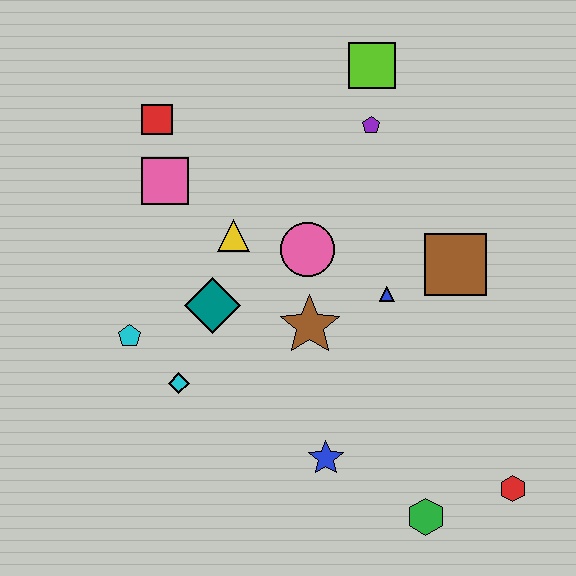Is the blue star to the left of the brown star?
No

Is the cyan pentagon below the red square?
Yes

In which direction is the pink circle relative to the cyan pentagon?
The pink circle is to the right of the cyan pentagon.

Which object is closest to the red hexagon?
The green hexagon is closest to the red hexagon.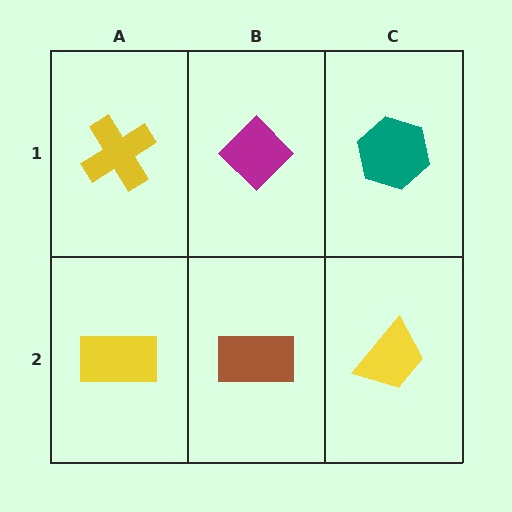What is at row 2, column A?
A yellow rectangle.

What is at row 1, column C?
A teal hexagon.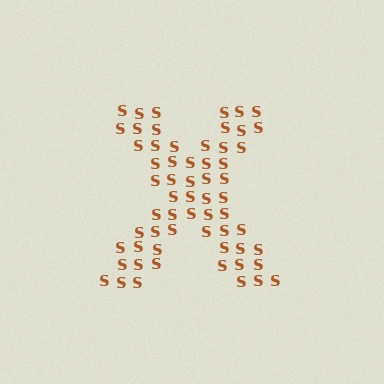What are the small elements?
The small elements are letter S's.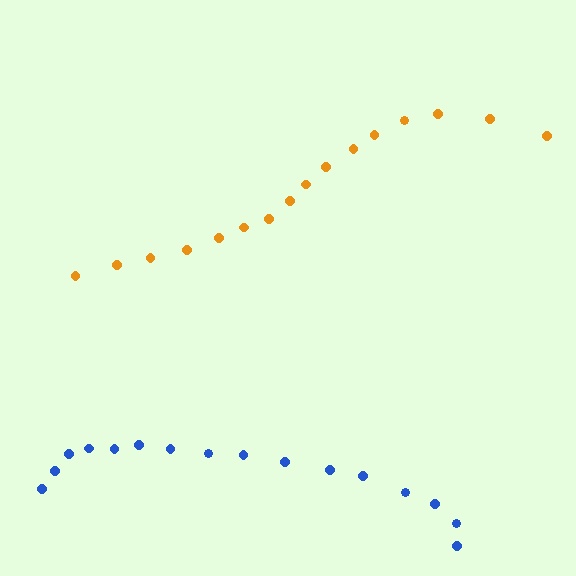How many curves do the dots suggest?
There are 2 distinct paths.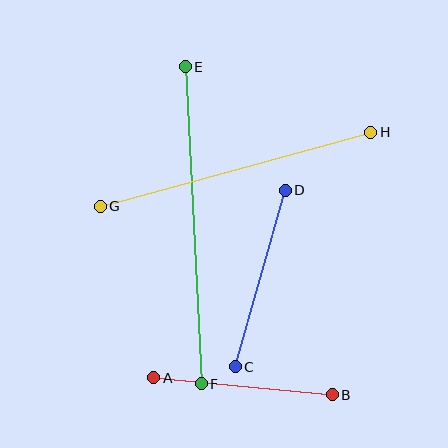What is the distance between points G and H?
The distance is approximately 281 pixels.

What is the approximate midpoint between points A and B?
The midpoint is at approximately (243, 386) pixels.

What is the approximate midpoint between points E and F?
The midpoint is at approximately (193, 225) pixels.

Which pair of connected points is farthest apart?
Points E and F are farthest apart.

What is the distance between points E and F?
The distance is approximately 317 pixels.